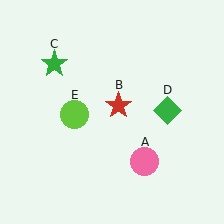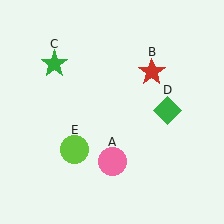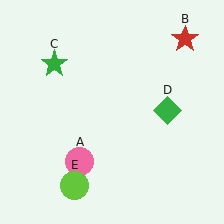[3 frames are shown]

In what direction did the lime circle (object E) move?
The lime circle (object E) moved down.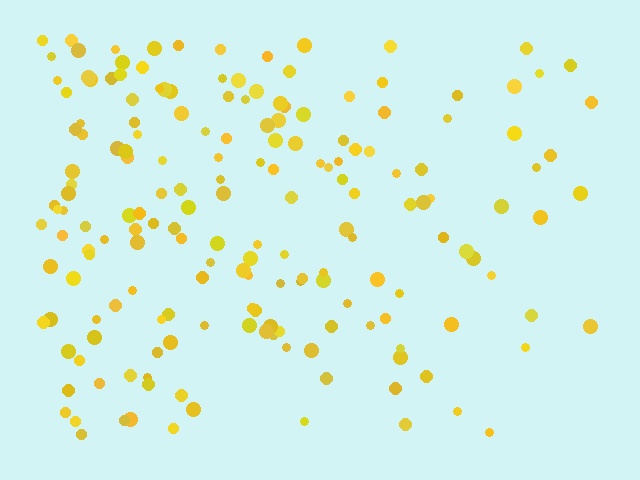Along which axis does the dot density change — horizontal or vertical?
Horizontal.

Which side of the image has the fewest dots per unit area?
The right.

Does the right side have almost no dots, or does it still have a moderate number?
Still a moderate number, just noticeably fewer than the left.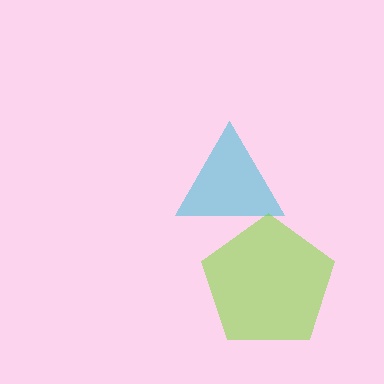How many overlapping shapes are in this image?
There are 2 overlapping shapes in the image.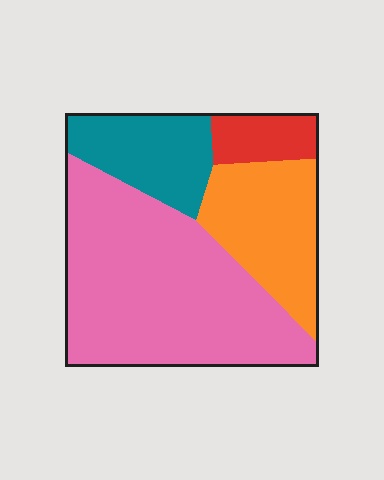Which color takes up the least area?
Red, at roughly 10%.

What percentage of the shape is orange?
Orange takes up less than a quarter of the shape.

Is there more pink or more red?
Pink.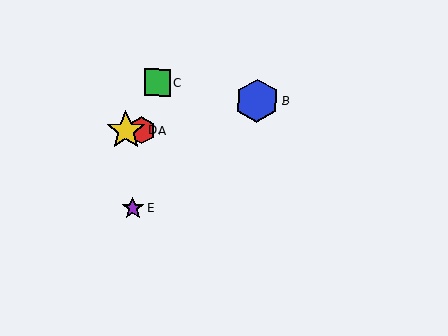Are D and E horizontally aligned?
No, D is at y≈131 and E is at y≈209.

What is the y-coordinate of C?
Object C is at y≈83.